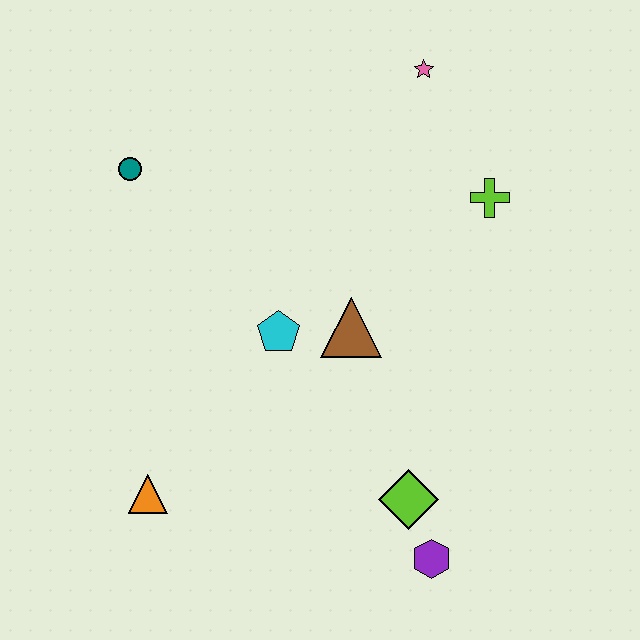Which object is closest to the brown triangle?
The cyan pentagon is closest to the brown triangle.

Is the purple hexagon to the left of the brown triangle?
No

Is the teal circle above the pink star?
No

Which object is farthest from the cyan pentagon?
The pink star is farthest from the cyan pentagon.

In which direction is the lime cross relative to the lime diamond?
The lime cross is above the lime diamond.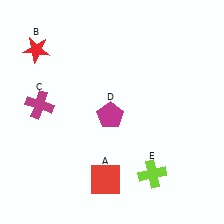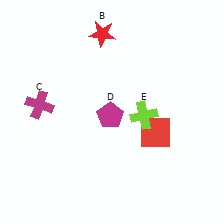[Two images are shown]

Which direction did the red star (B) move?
The red star (B) moved right.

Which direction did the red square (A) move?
The red square (A) moved right.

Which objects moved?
The objects that moved are: the red square (A), the red star (B), the lime cross (E).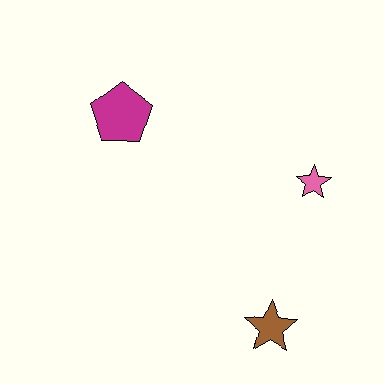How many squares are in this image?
There are no squares.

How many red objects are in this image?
There are no red objects.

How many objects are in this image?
There are 3 objects.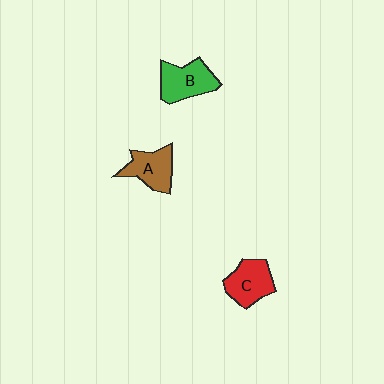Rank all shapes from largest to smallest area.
From largest to smallest: B (green), C (red), A (brown).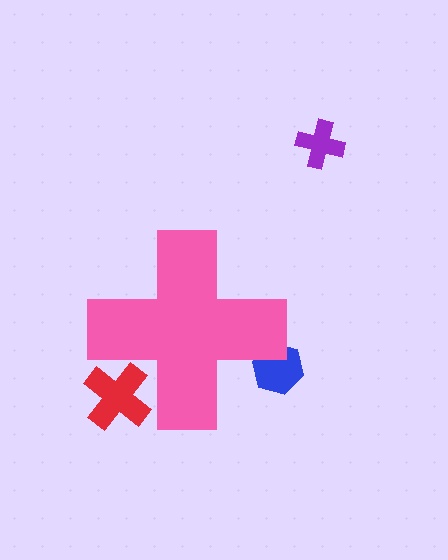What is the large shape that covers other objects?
A pink cross.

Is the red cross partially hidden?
Yes, the red cross is partially hidden behind the pink cross.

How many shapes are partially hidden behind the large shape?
2 shapes are partially hidden.